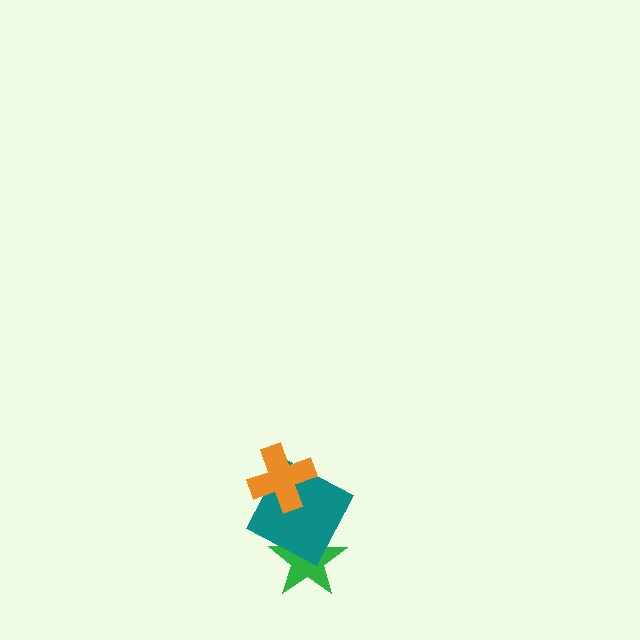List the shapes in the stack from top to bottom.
From top to bottom: the orange cross, the teal square, the green star.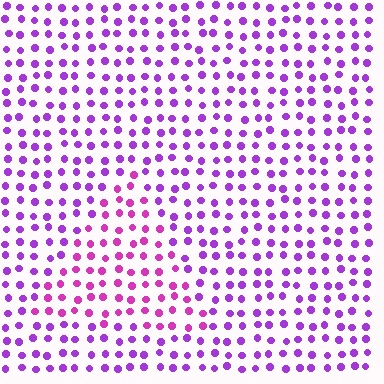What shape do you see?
I see a triangle.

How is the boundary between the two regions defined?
The boundary is defined purely by a slight shift in hue (about 29 degrees). Spacing, size, and orientation are identical on both sides.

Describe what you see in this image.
The image is filled with small purple elements in a uniform arrangement. A triangle-shaped region is visible where the elements are tinted to a slightly different hue, forming a subtle color boundary.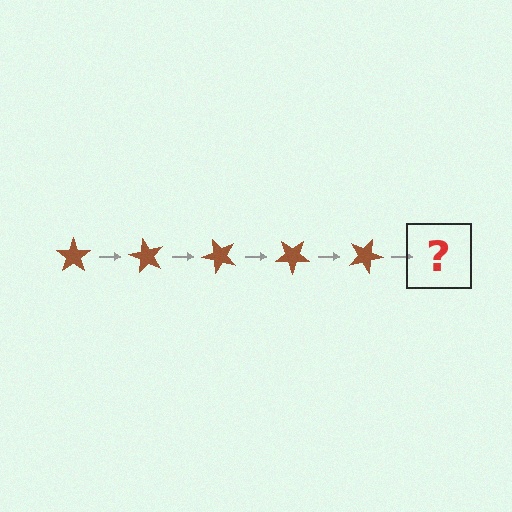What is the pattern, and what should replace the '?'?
The pattern is that the star rotates 60 degrees each step. The '?' should be a brown star rotated 300 degrees.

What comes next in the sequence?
The next element should be a brown star rotated 300 degrees.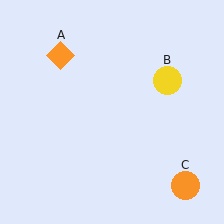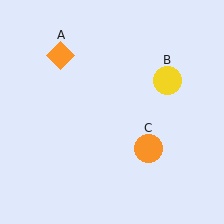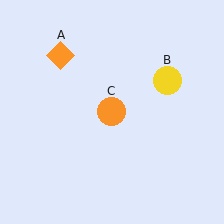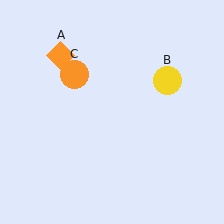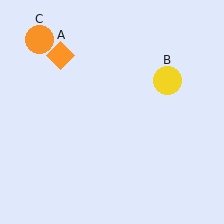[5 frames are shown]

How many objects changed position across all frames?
1 object changed position: orange circle (object C).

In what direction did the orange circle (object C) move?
The orange circle (object C) moved up and to the left.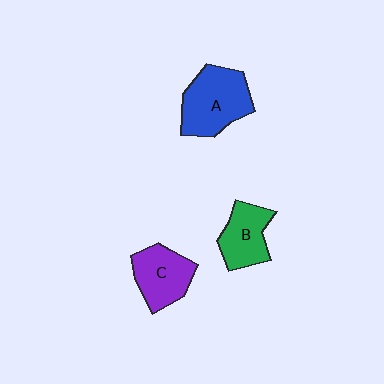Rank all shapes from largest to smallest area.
From largest to smallest: A (blue), C (purple), B (green).